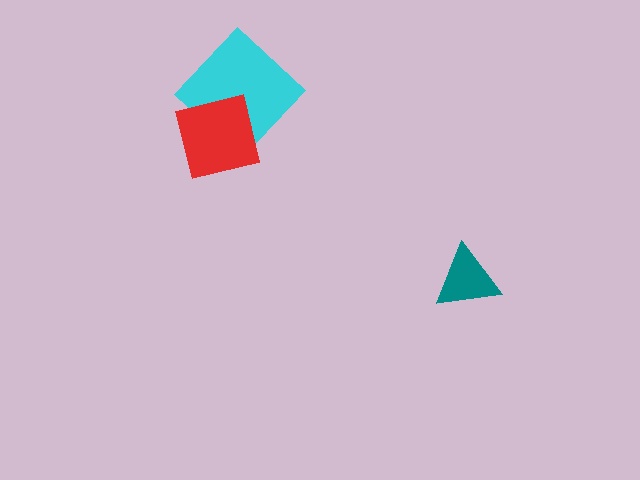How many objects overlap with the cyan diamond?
1 object overlaps with the cyan diamond.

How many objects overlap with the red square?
1 object overlaps with the red square.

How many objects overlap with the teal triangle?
0 objects overlap with the teal triangle.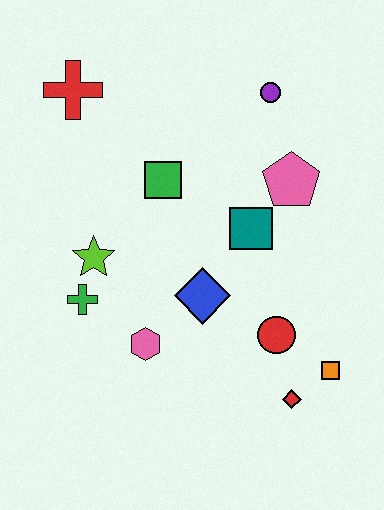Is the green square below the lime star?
No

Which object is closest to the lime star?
The green cross is closest to the lime star.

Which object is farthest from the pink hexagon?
The purple circle is farthest from the pink hexagon.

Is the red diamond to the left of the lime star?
No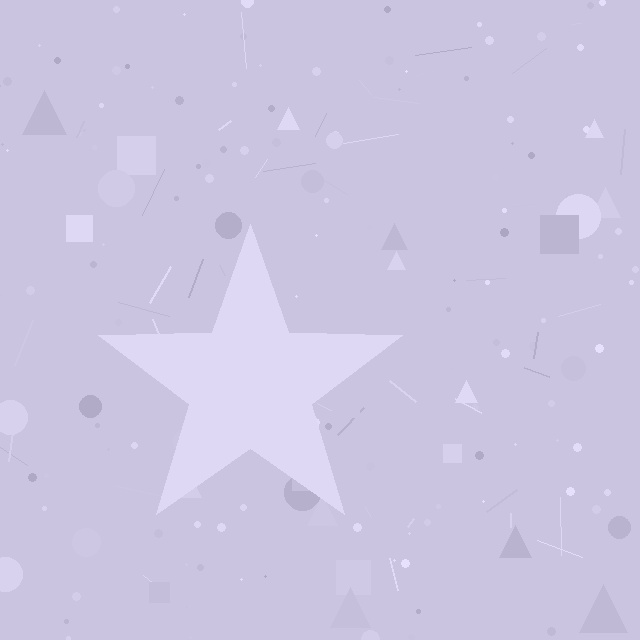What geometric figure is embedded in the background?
A star is embedded in the background.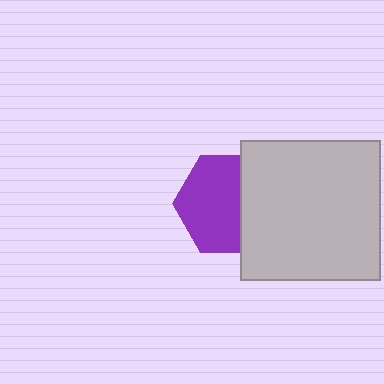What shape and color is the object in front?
The object in front is a light gray square.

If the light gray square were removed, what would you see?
You would see the complete purple hexagon.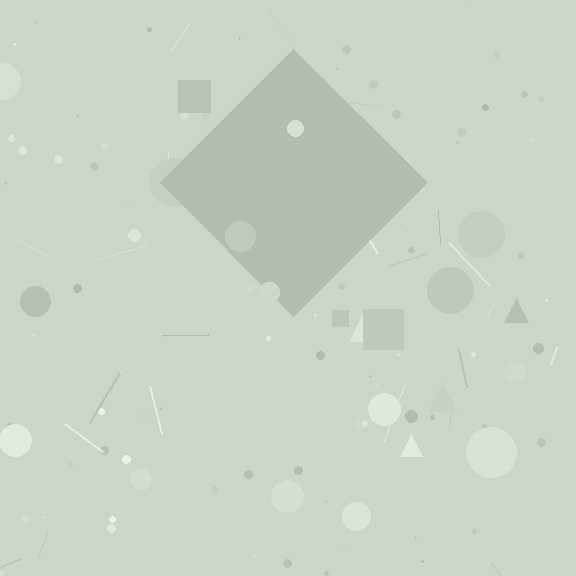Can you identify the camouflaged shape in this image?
The camouflaged shape is a diamond.